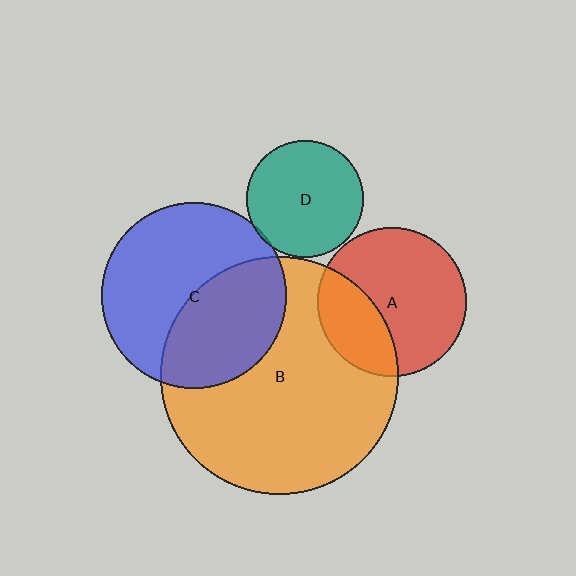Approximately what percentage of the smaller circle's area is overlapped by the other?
Approximately 30%.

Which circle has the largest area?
Circle B (orange).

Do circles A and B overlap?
Yes.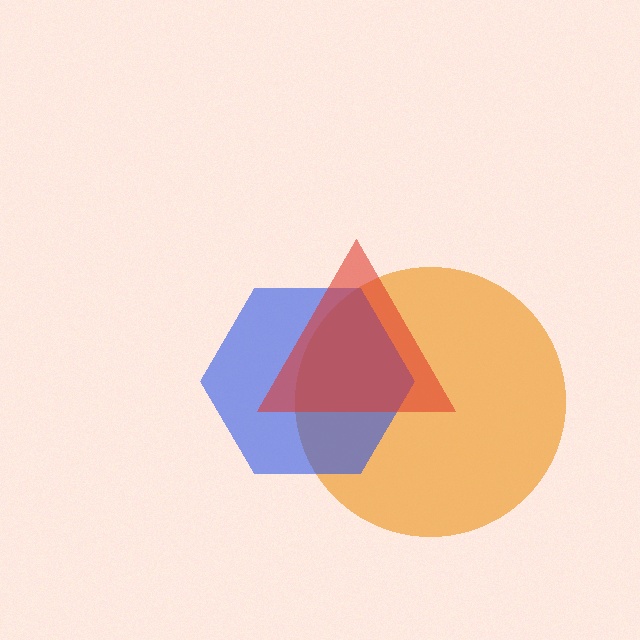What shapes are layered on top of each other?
The layered shapes are: an orange circle, a blue hexagon, a red triangle.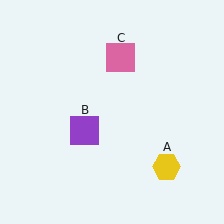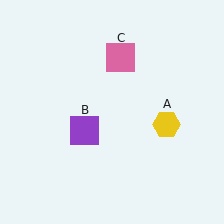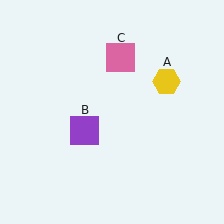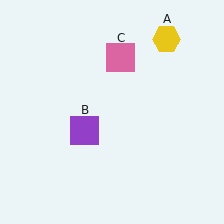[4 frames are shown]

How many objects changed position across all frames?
1 object changed position: yellow hexagon (object A).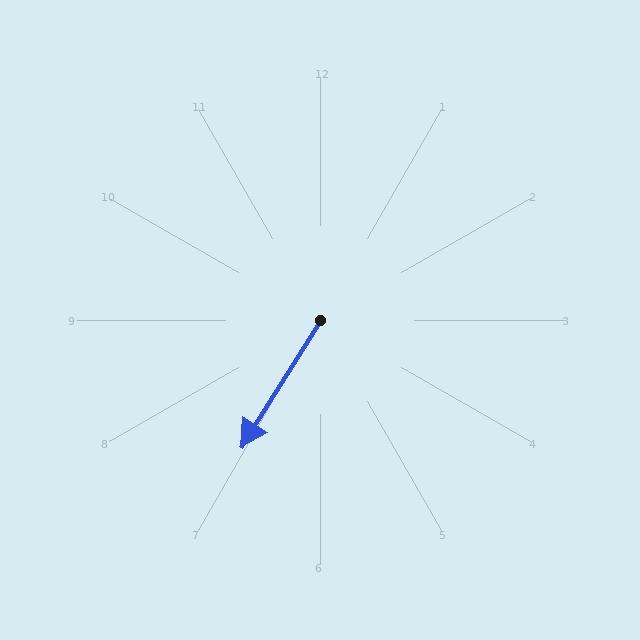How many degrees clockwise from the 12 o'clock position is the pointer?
Approximately 212 degrees.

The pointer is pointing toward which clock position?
Roughly 7 o'clock.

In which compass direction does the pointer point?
Southwest.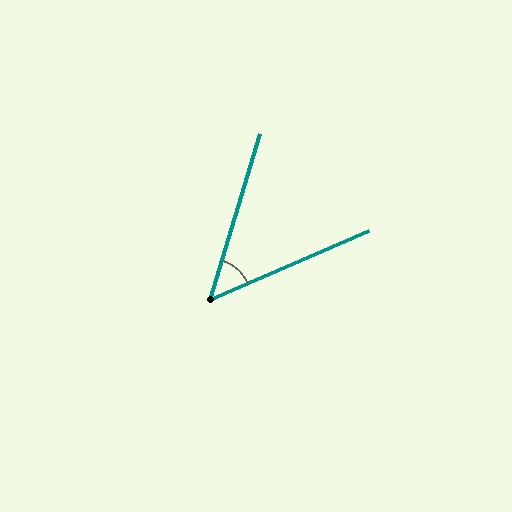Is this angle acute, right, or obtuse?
It is acute.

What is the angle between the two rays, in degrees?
Approximately 50 degrees.